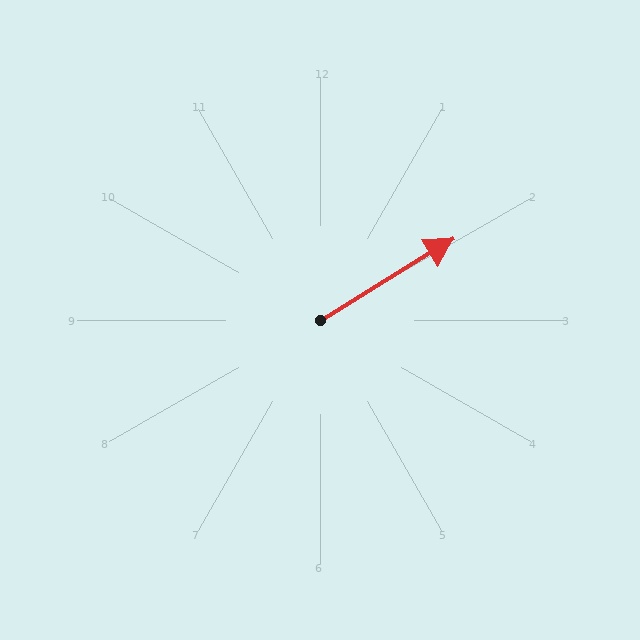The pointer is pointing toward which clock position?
Roughly 2 o'clock.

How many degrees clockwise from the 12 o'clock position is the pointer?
Approximately 58 degrees.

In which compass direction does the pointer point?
Northeast.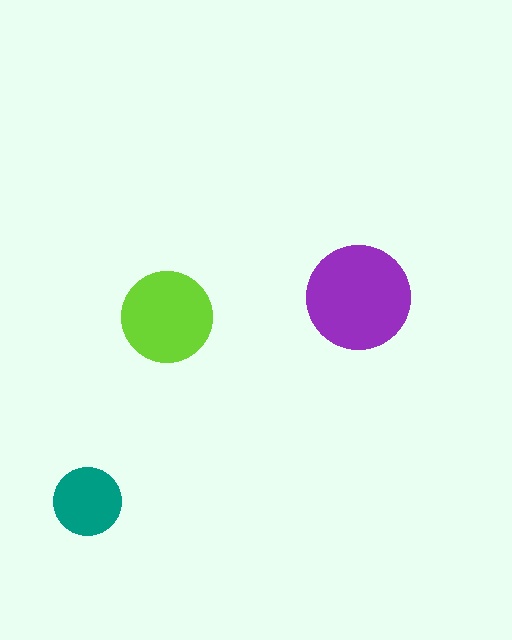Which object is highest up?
The purple circle is topmost.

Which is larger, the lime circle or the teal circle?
The lime one.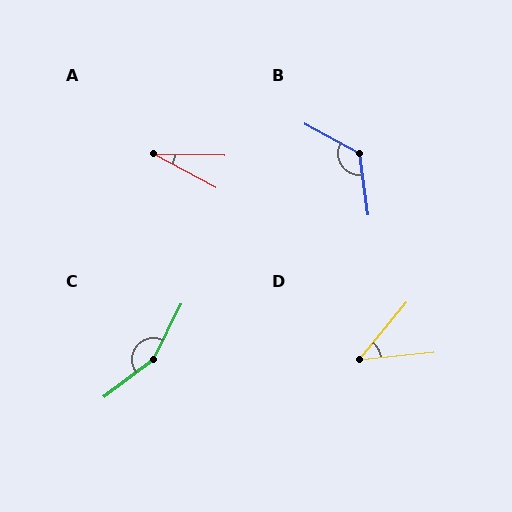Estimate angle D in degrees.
Approximately 45 degrees.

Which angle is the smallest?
A, at approximately 27 degrees.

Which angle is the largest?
C, at approximately 154 degrees.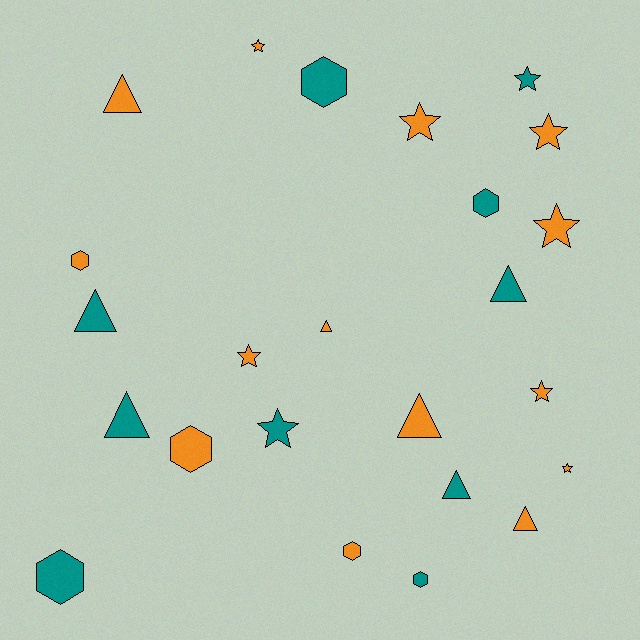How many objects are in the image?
There are 24 objects.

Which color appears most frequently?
Orange, with 14 objects.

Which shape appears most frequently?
Star, with 9 objects.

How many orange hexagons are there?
There are 3 orange hexagons.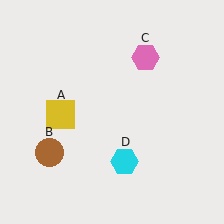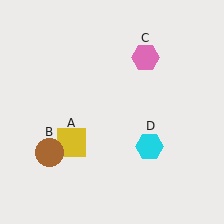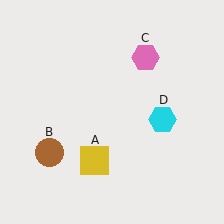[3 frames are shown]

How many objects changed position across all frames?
2 objects changed position: yellow square (object A), cyan hexagon (object D).